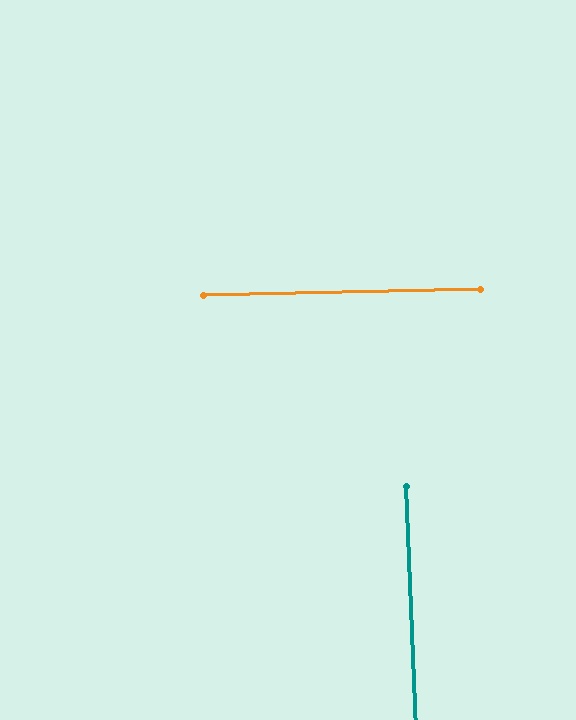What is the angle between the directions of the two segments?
Approximately 89 degrees.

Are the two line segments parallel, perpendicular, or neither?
Perpendicular — they meet at approximately 89°.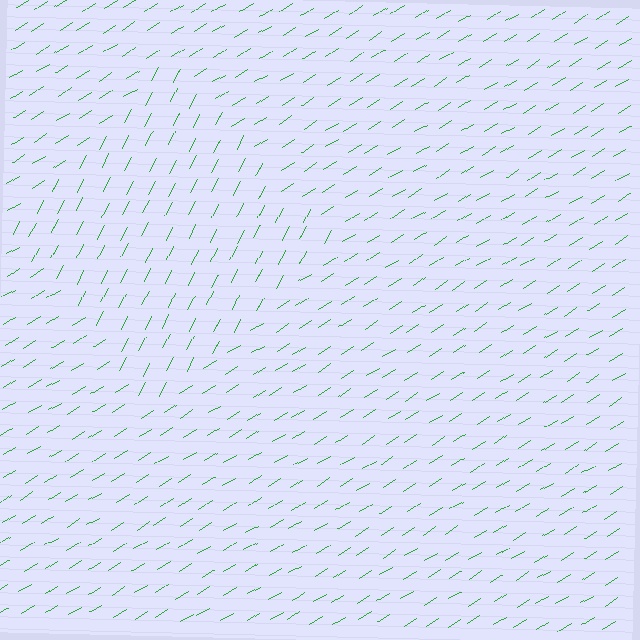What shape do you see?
I see a diamond.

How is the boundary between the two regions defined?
The boundary is defined purely by a change in line orientation (approximately 31 degrees difference). All lines are the same color and thickness.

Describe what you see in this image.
The image is filled with small green line segments. A diamond region in the image has lines oriented differently from the surrounding lines, creating a visible texture boundary.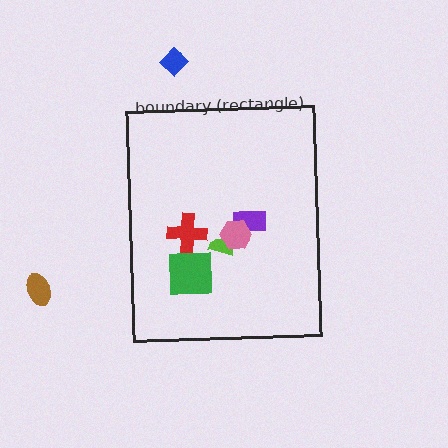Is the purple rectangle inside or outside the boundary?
Inside.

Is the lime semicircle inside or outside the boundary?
Inside.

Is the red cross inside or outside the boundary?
Inside.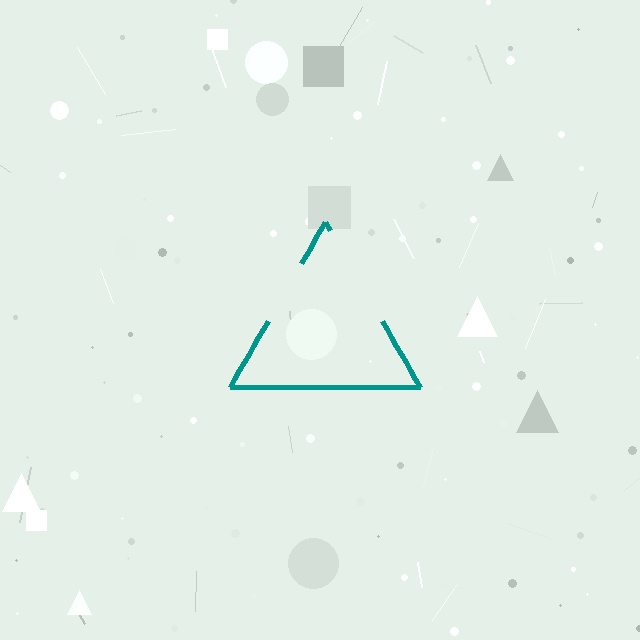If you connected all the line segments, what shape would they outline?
They would outline a triangle.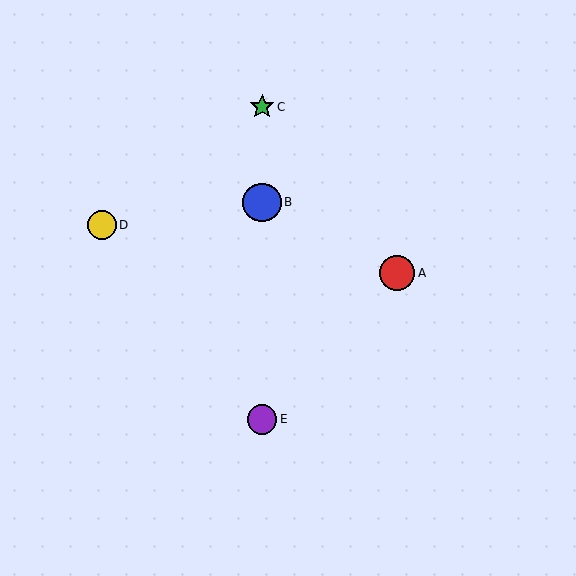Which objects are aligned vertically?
Objects B, C, E are aligned vertically.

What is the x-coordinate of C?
Object C is at x≈262.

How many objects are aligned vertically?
3 objects (B, C, E) are aligned vertically.